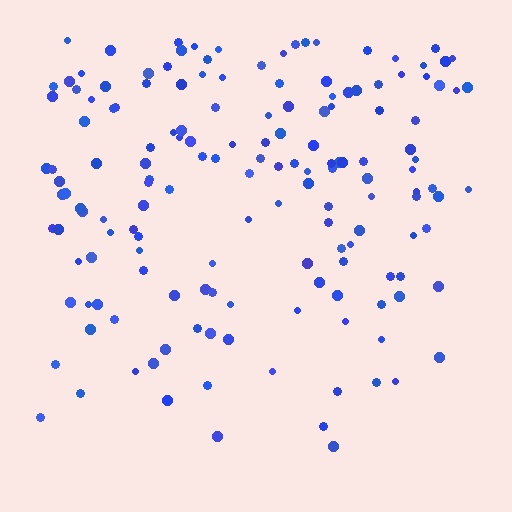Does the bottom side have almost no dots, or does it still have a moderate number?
Still a moderate number, just noticeably fewer than the top.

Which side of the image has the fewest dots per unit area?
The bottom.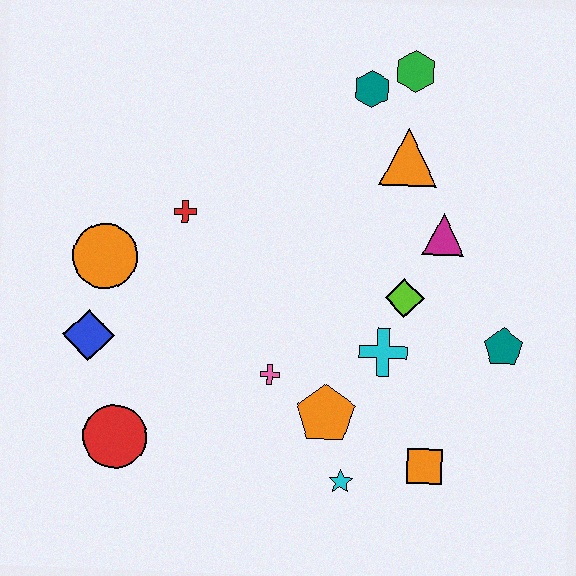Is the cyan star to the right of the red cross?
Yes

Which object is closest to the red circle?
The blue diamond is closest to the red circle.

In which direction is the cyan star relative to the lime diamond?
The cyan star is below the lime diamond.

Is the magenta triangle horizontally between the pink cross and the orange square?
No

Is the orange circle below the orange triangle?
Yes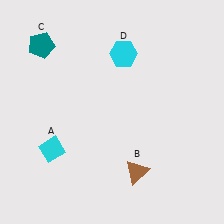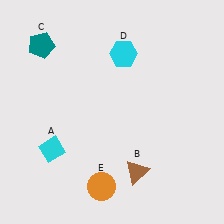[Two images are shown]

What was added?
An orange circle (E) was added in Image 2.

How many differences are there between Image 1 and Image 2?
There is 1 difference between the two images.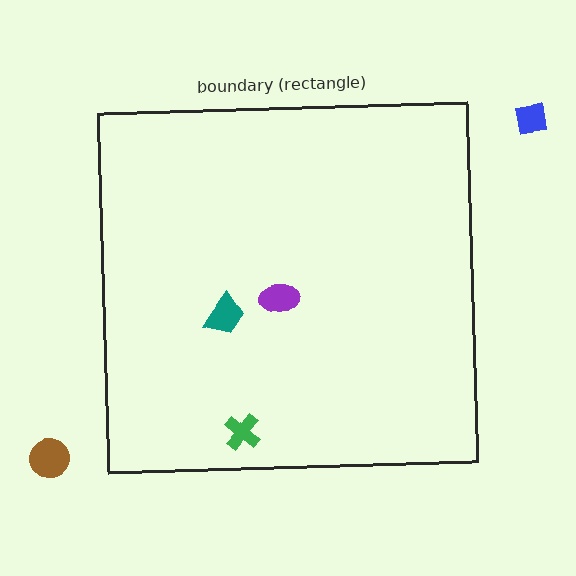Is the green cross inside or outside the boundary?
Inside.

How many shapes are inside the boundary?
3 inside, 2 outside.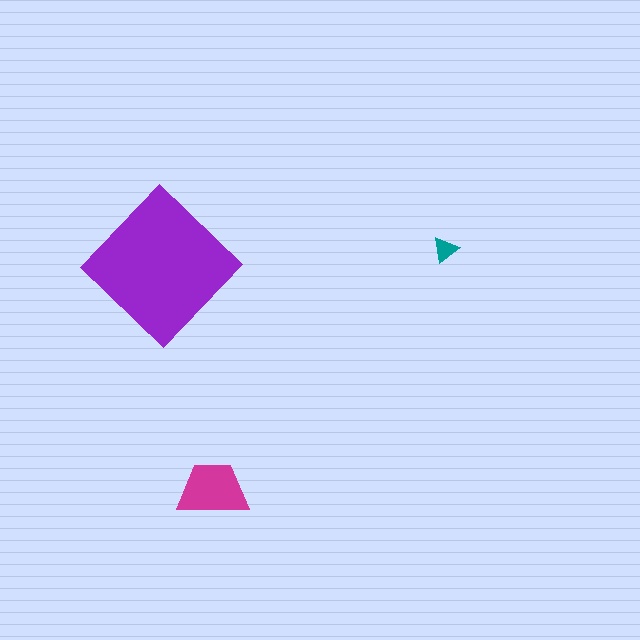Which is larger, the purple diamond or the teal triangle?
The purple diamond.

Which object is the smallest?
The teal triangle.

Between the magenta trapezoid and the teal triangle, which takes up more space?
The magenta trapezoid.